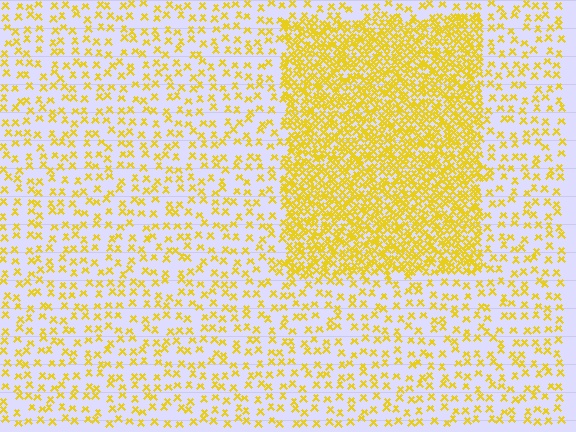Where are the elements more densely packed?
The elements are more densely packed inside the rectangle boundary.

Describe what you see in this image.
The image contains small yellow elements arranged at two different densities. A rectangle-shaped region is visible where the elements are more densely packed than the surrounding area.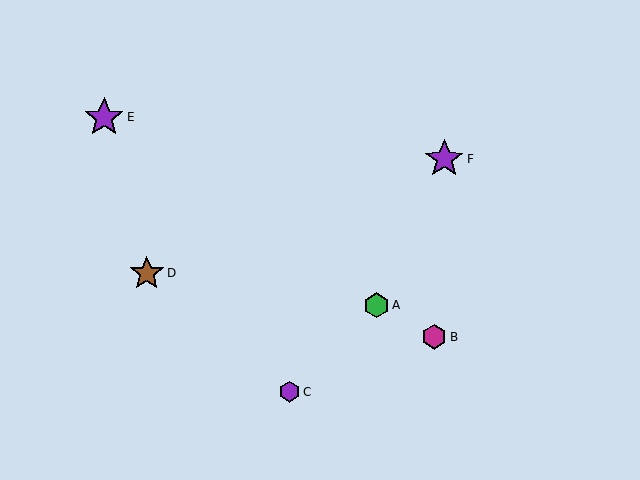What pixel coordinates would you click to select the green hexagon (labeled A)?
Click at (376, 305) to select the green hexagon A.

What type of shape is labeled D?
Shape D is a brown star.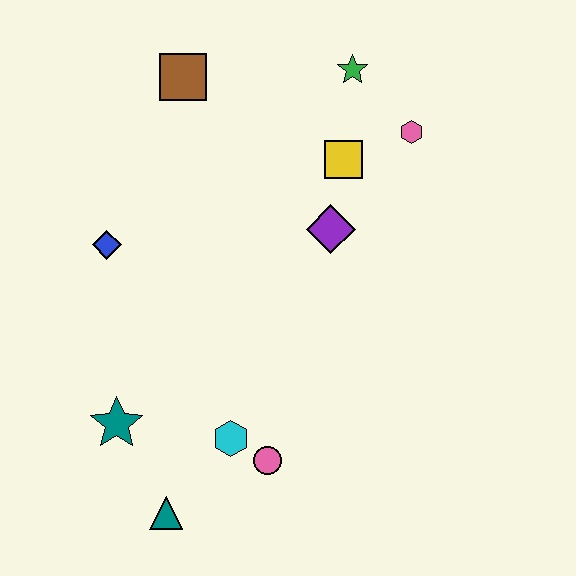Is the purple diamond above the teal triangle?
Yes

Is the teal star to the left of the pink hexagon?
Yes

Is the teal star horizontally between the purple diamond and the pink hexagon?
No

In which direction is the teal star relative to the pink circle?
The teal star is to the left of the pink circle.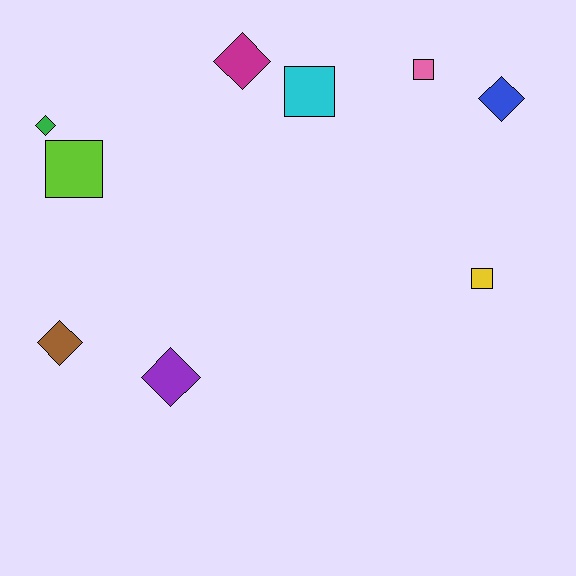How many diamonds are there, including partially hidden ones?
There are 5 diamonds.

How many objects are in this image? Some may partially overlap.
There are 9 objects.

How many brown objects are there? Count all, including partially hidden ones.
There is 1 brown object.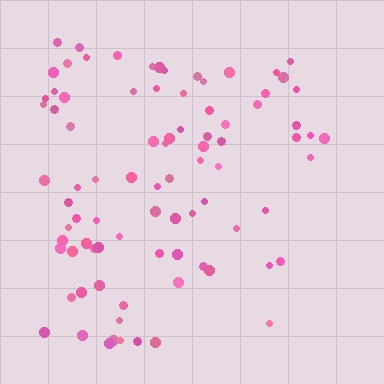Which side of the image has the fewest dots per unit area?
The right.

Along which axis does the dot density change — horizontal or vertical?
Horizontal.